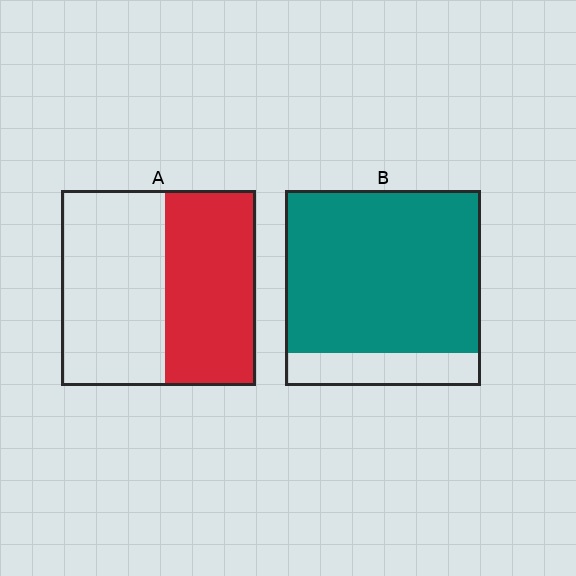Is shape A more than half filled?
Roughly half.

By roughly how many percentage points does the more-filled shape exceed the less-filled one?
By roughly 35 percentage points (B over A).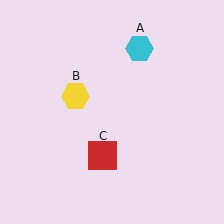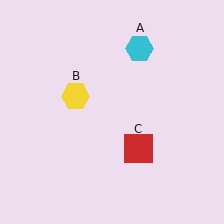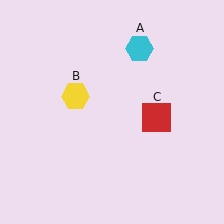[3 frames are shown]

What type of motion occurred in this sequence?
The red square (object C) rotated counterclockwise around the center of the scene.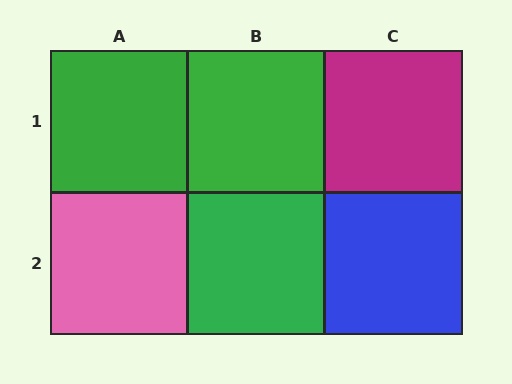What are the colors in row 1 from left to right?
Green, green, magenta.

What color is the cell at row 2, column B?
Green.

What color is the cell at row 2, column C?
Blue.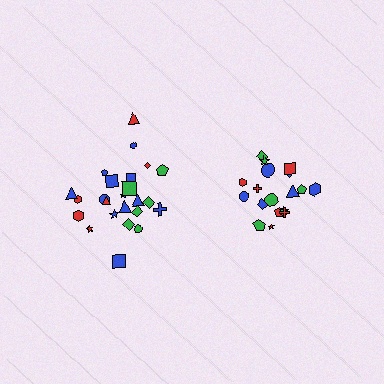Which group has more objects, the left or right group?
The left group.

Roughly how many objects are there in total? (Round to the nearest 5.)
Roughly 45 objects in total.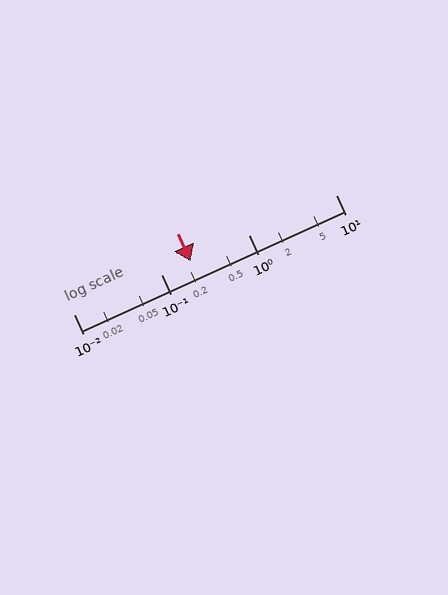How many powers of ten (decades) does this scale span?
The scale spans 3 decades, from 0.01 to 10.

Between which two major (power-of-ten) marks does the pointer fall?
The pointer is between 0.1 and 1.